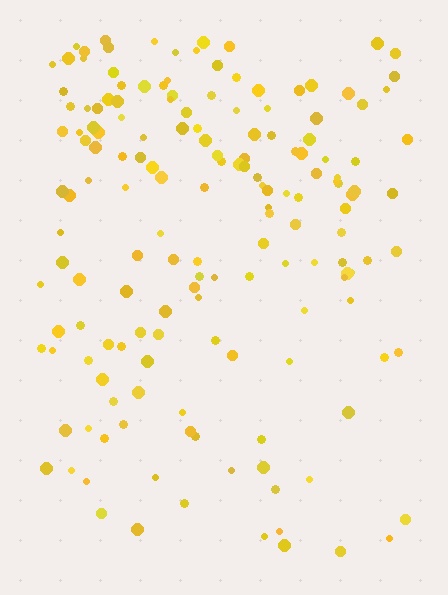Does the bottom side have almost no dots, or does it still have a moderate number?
Still a moderate number, just noticeably fewer than the top.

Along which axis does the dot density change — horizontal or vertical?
Vertical.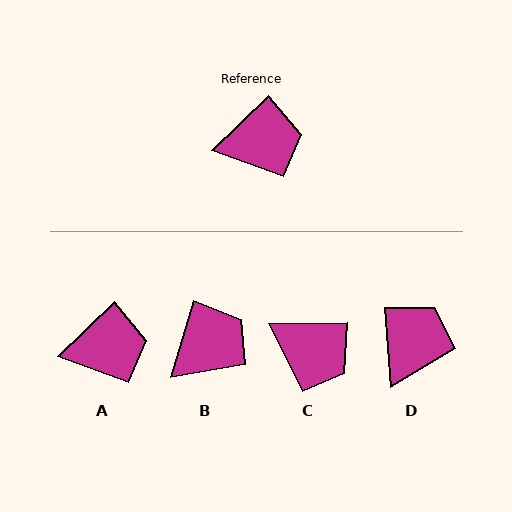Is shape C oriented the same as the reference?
No, it is off by about 44 degrees.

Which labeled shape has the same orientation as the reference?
A.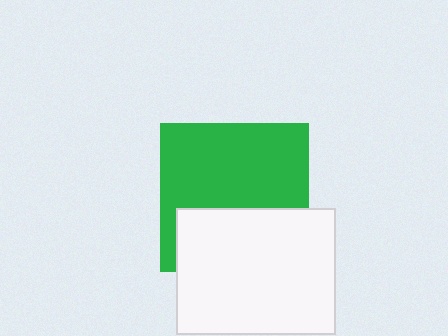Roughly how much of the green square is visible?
About half of it is visible (roughly 61%).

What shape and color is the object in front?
The object in front is a white rectangle.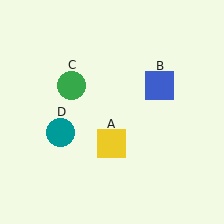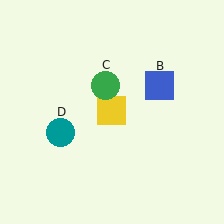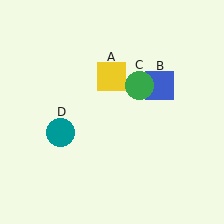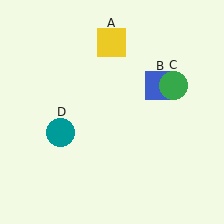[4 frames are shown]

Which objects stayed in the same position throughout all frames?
Blue square (object B) and teal circle (object D) remained stationary.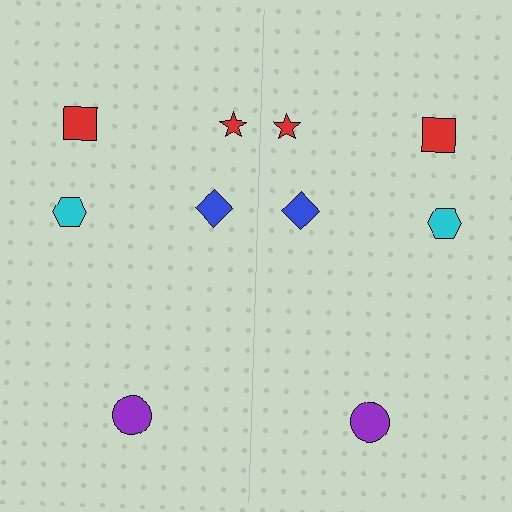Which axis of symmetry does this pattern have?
The pattern has a vertical axis of symmetry running through the center of the image.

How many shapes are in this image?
There are 10 shapes in this image.